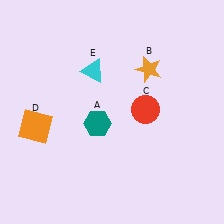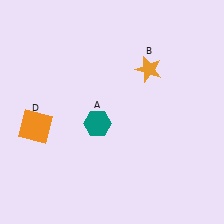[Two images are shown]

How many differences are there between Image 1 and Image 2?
There are 2 differences between the two images.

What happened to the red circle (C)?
The red circle (C) was removed in Image 2. It was in the top-right area of Image 1.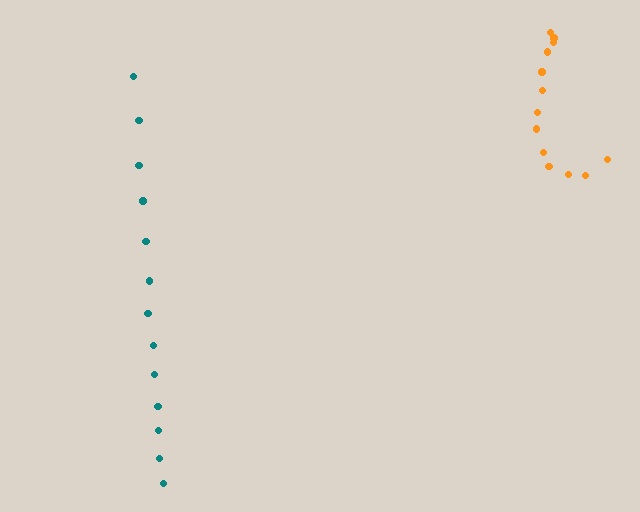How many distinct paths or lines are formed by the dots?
There are 2 distinct paths.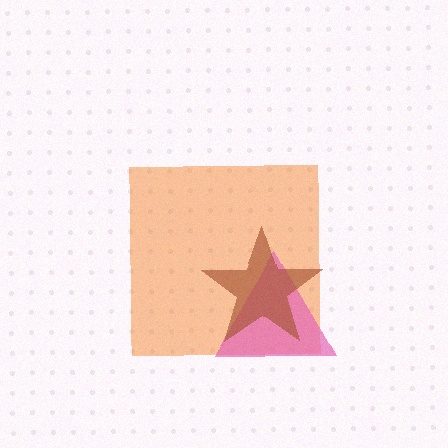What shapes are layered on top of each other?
The layered shapes are: an orange square, a pink triangle, a brown star.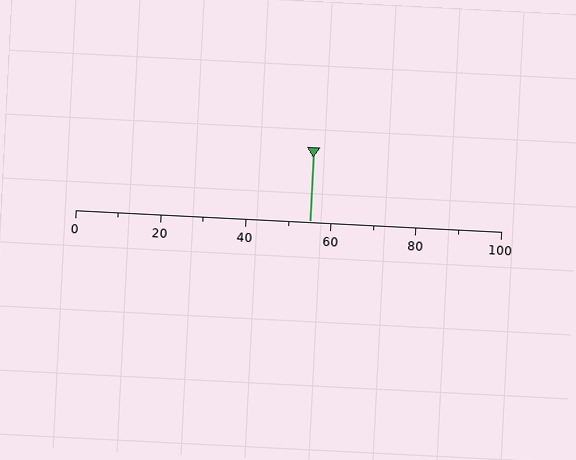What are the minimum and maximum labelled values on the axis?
The axis runs from 0 to 100.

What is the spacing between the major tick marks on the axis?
The major ticks are spaced 20 apart.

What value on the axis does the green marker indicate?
The marker indicates approximately 55.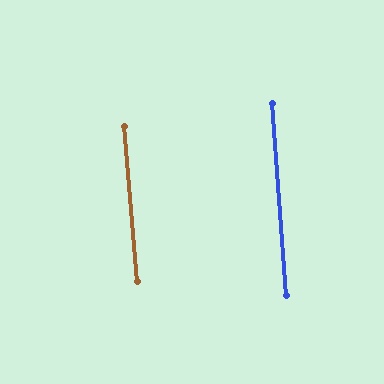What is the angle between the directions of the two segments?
Approximately 1 degree.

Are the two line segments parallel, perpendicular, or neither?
Parallel — their directions differ by only 0.9°.